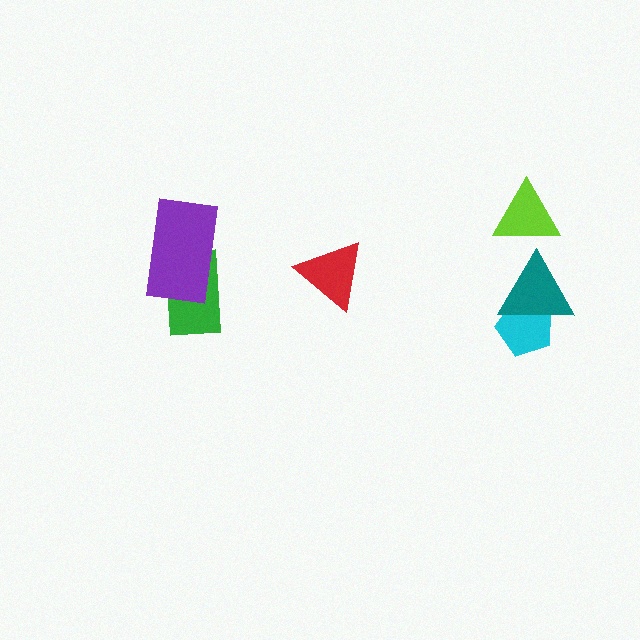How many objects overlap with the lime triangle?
0 objects overlap with the lime triangle.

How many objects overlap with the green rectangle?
1 object overlaps with the green rectangle.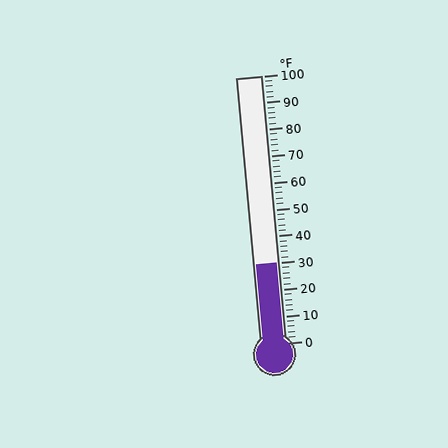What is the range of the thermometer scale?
The thermometer scale ranges from 0°F to 100°F.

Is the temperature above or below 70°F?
The temperature is below 70°F.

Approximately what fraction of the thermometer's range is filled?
The thermometer is filled to approximately 30% of its range.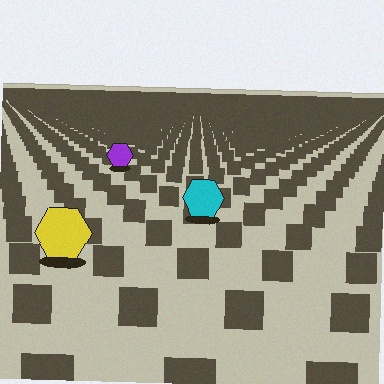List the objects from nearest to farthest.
From nearest to farthest: the yellow hexagon, the cyan hexagon, the purple hexagon.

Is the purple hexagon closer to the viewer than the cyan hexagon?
No. The cyan hexagon is closer — you can tell from the texture gradient: the ground texture is coarser near it.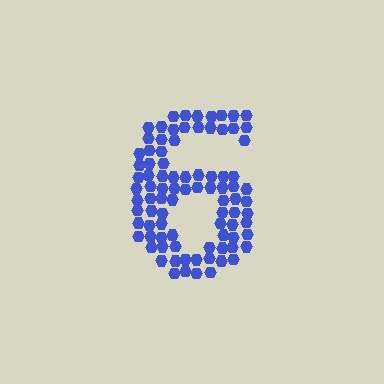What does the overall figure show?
The overall figure shows the digit 6.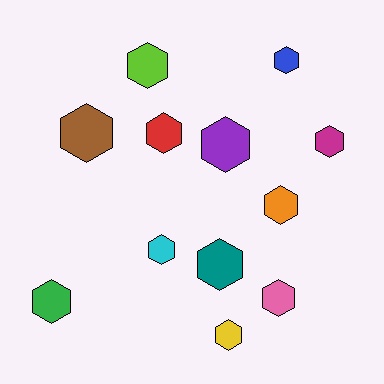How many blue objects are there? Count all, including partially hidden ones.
There is 1 blue object.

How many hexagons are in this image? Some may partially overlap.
There are 12 hexagons.